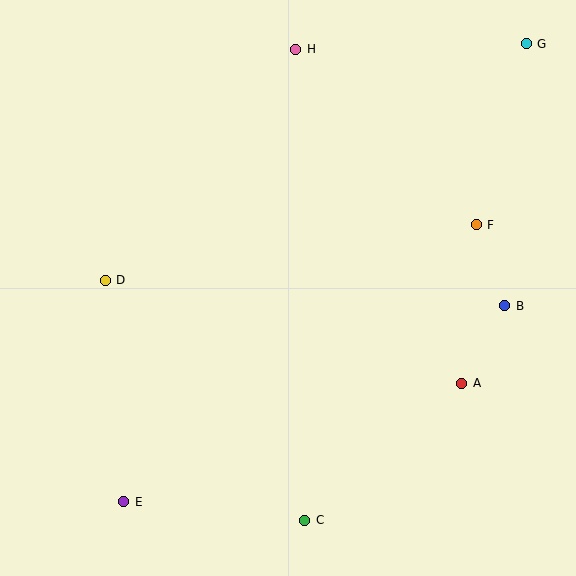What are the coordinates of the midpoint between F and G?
The midpoint between F and G is at (501, 134).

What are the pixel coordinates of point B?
Point B is at (505, 306).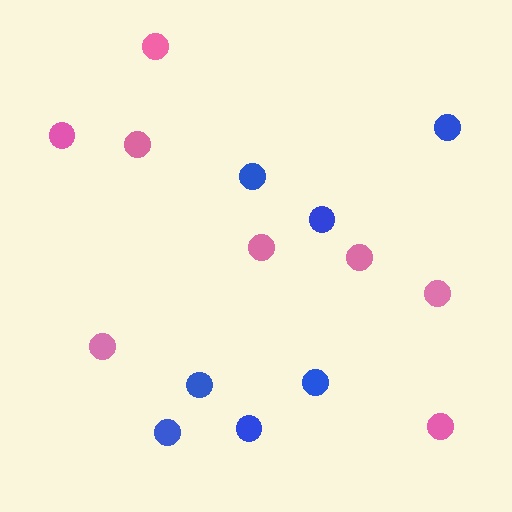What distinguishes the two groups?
There are 2 groups: one group of blue circles (7) and one group of pink circles (8).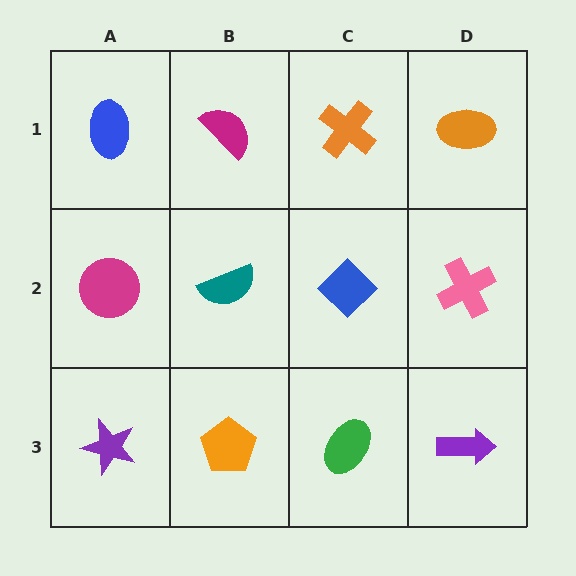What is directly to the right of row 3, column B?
A green ellipse.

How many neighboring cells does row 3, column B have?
3.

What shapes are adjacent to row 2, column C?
An orange cross (row 1, column C), a green ellipse (row 3, column C), a teal semicircle (row 2, column B), a pink cross (row 2, column D).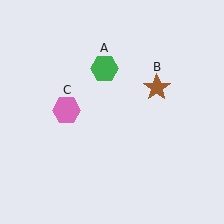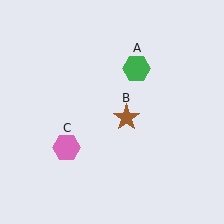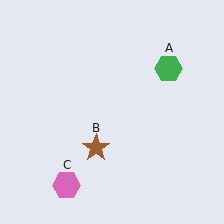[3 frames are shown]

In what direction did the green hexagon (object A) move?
The green hexagon (object A) moved right.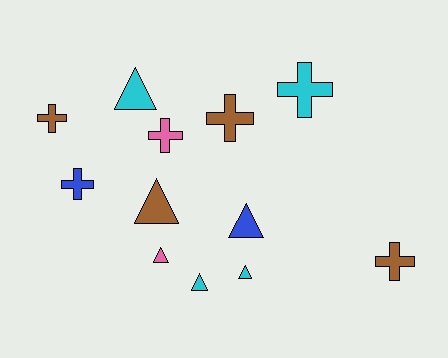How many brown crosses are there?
There are 3 brown crosses.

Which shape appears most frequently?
Cross, with 6 objects.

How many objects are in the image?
There are 12 objects.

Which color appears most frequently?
Brown, with 4 objects.